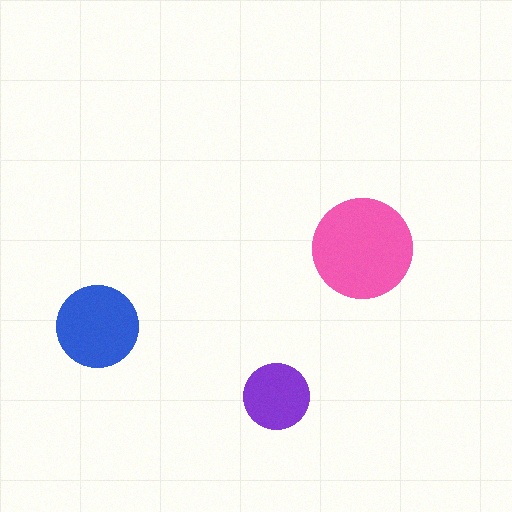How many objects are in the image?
There are 3 objects in the image.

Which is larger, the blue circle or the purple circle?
The blue one.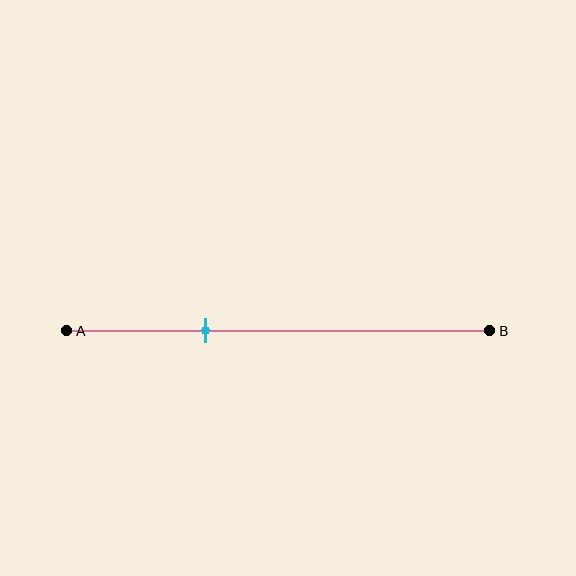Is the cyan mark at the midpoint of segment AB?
No, the mark is at about 35% from A, not at the 50% midpoint.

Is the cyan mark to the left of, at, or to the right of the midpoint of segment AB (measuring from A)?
The cyan mark is to the left of the midpoint of segment AB.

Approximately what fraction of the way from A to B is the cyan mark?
The cyan mark is approximately 35% of the way from A to B.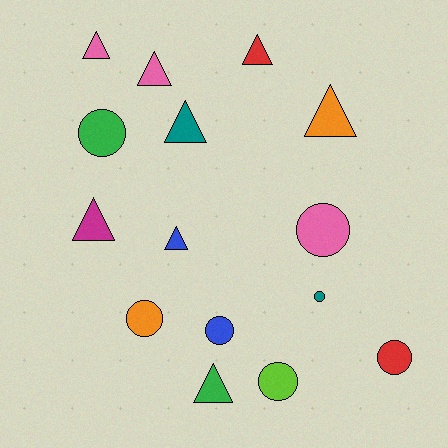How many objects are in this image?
There are 15 objects.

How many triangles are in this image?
There are 8 triangles.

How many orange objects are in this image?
There are 2 orange objects.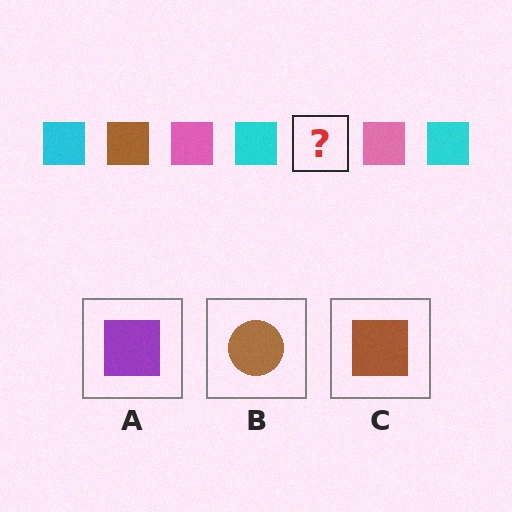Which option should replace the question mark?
Option C.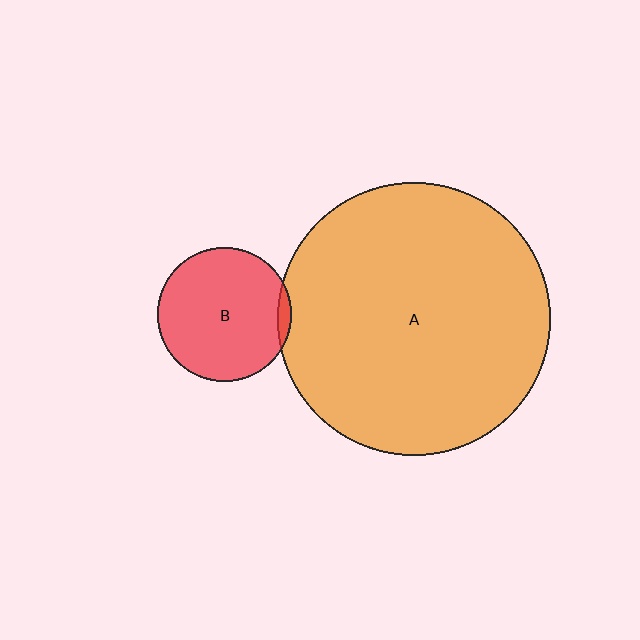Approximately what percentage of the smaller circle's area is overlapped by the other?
Approximately 5%.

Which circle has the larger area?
Circle A (orange).